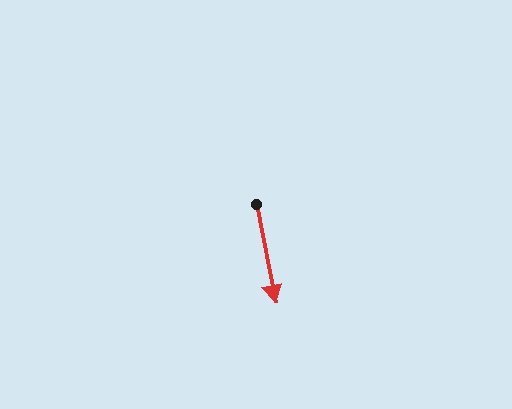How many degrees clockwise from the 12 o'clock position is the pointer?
Approximately 169 degrees.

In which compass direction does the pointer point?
South.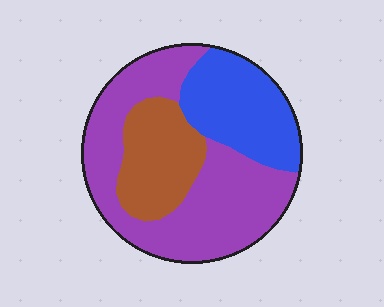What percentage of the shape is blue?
Blue takes up about one quarter (1/4) of the shape.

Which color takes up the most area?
Purple, at roughly 55%.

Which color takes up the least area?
Brown, at roughly 20%.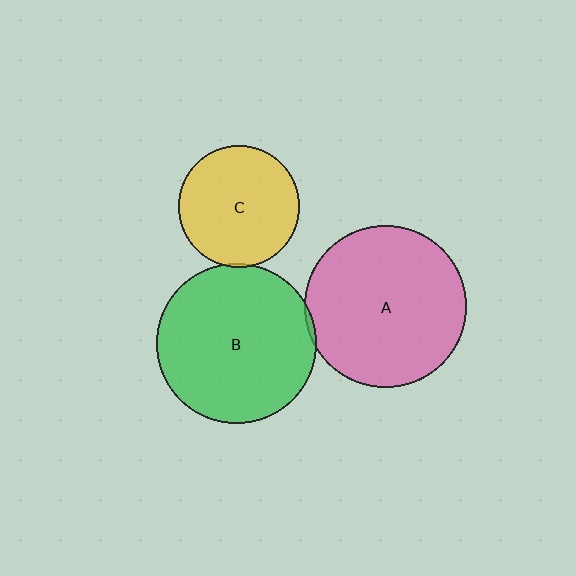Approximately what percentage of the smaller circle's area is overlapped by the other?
Approximately 5%.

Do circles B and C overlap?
Yes.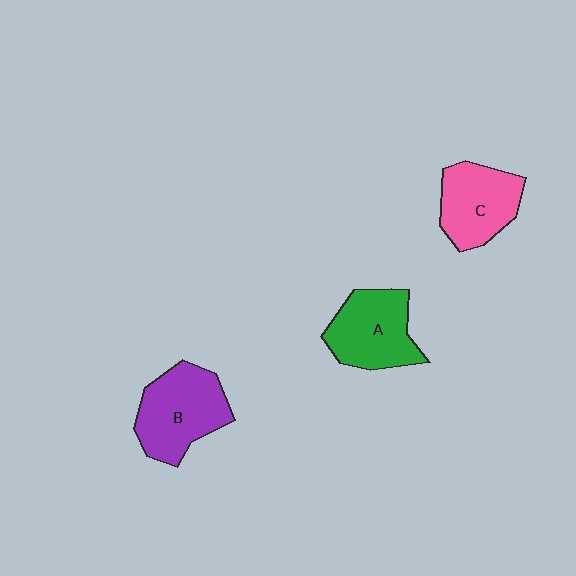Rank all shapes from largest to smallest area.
From largest to smallest: B (purple), A (green), C (pink).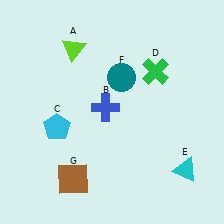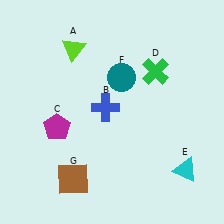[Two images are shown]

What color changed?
The pentagon (C) changed from cyan in Image 1 to magenta in Image 2.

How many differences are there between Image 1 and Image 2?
There is 1 difference between the two images.